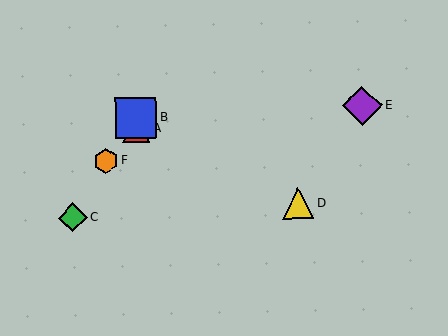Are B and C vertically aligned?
No, B is at x≈136 and C is at x≈73.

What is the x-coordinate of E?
Object E is at x≈362.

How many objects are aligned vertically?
2 objects (A, B) are aligned vertically.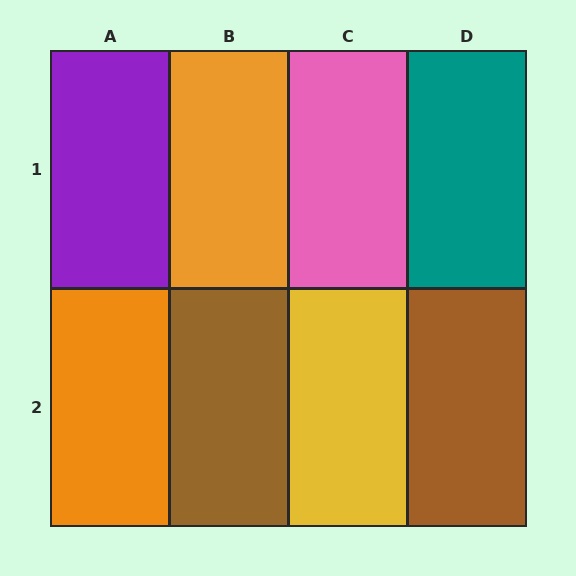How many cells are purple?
1 cell is purple.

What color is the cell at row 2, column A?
Orange.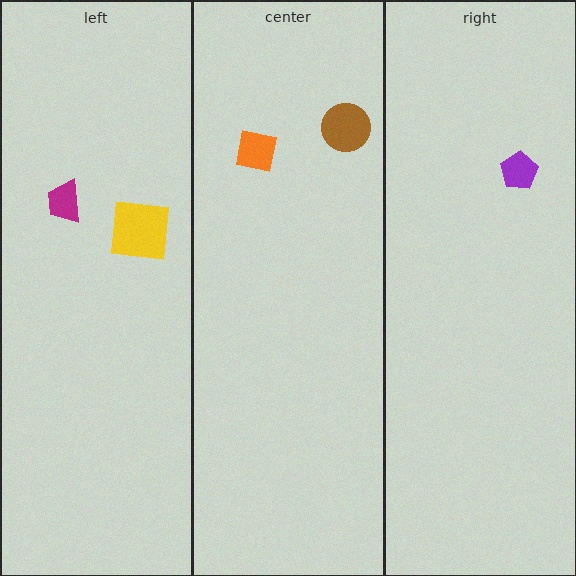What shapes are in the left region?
The yellow square, the magenta trapezoid.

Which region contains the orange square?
The center region.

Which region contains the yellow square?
The left region.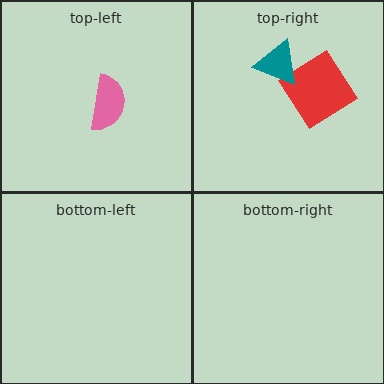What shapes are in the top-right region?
The red diamond, the teal triangle.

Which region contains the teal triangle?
The top-right region.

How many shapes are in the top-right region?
2.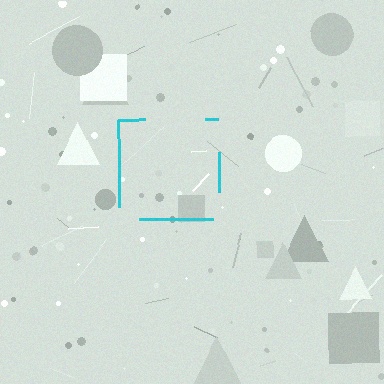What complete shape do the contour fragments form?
The contour fragments form a square.